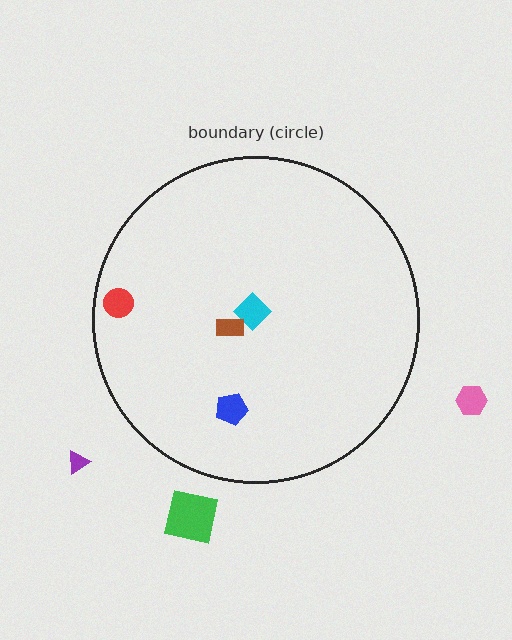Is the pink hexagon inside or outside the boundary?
Outside.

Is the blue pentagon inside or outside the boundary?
Inside.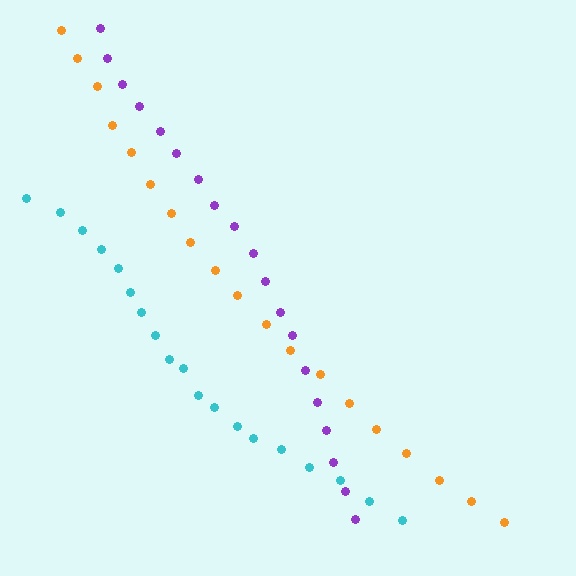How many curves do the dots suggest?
There are 3 distinct paths.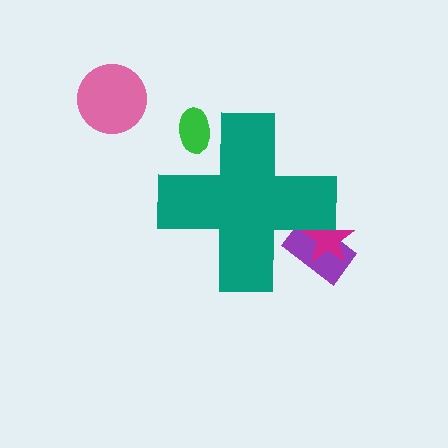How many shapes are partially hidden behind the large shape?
3 shapes are partially hidden.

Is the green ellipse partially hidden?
Yes, the green ellipse is partially hidden behind the teal cross.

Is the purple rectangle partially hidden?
Yes, the purple rectangle is partially hidden behind the teal cross.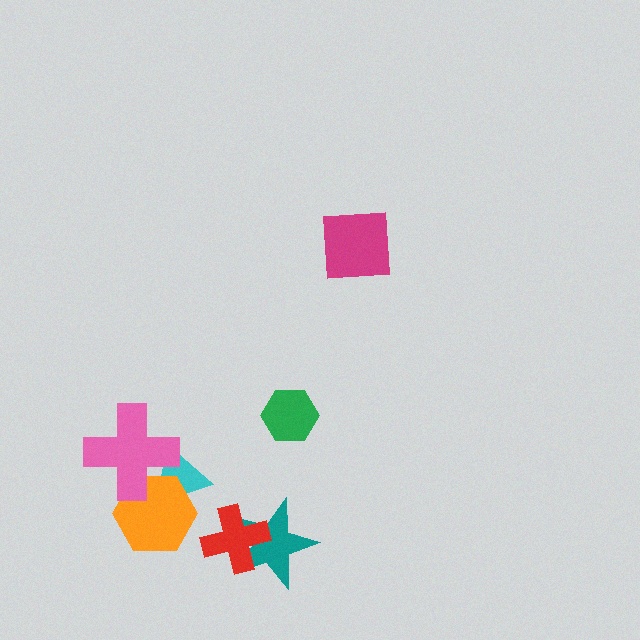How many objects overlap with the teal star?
1 object overlaps with the teal star.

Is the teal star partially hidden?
Yes, it is partially covered by another shape.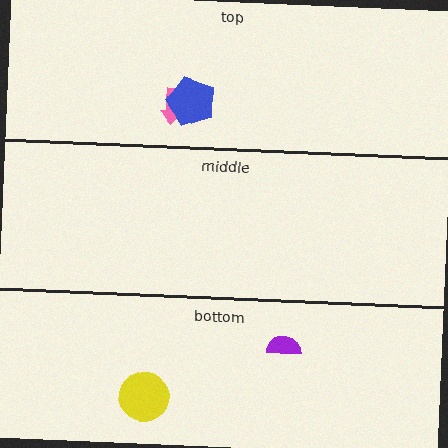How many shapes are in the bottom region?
2.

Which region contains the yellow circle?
The bottom region.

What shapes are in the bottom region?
The purple semicircle, the yellow circle.